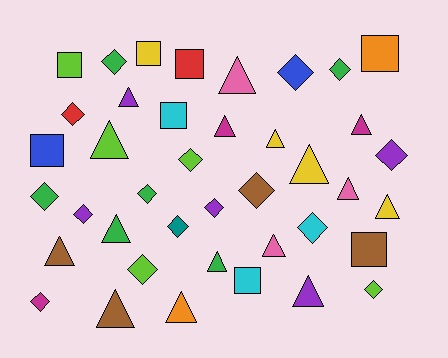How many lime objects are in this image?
There are 5 lime objects.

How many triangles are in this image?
There are 16 triangles.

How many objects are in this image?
There are 40 objects.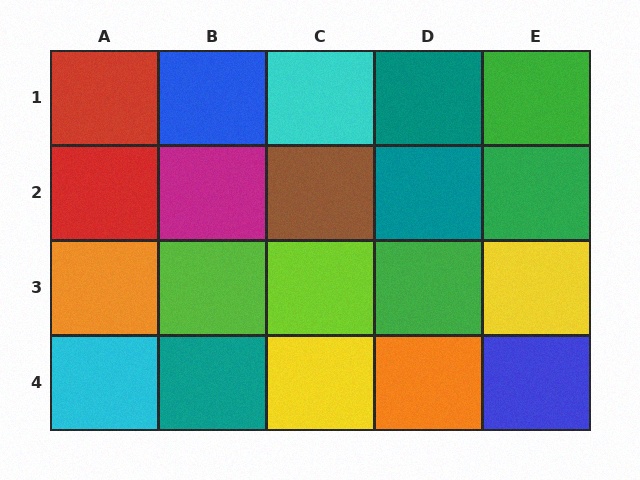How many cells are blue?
2 cells are blue.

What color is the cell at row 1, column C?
Cyan.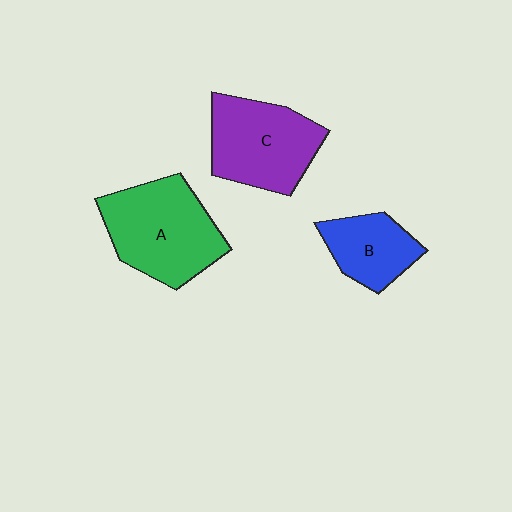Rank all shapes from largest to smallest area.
From largest to smallest: A (green), C (purple), B (blue).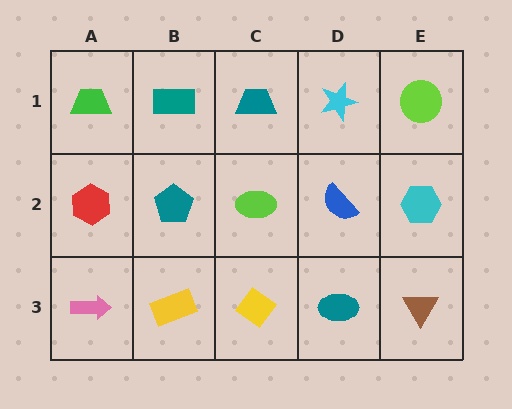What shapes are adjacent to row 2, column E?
A lime circle (row 1, column E), a brown triangle (row 3, column E), a blue semicircle (row 2, column D).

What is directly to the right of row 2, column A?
A teal pentagon.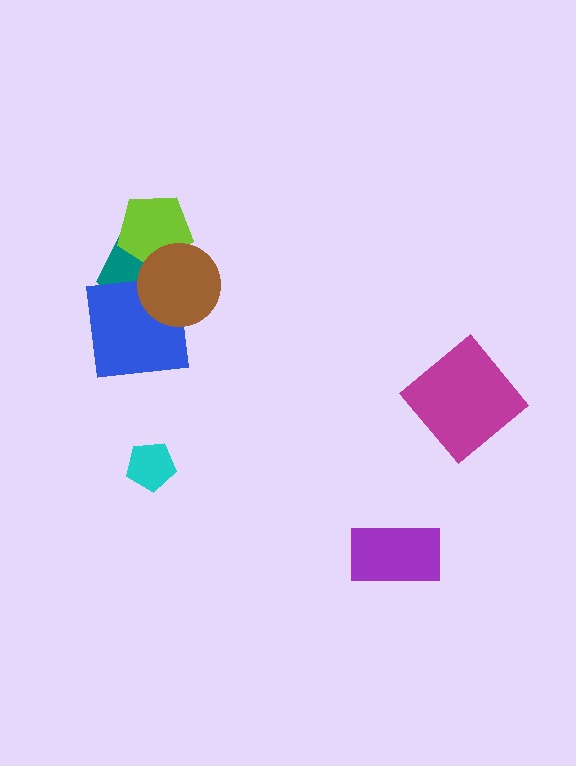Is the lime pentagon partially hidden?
Yes, it is partially covered by another shape.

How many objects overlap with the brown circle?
3 objects overlap with the brown circle.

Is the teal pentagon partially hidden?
Yes, it is partially covered by another shape.